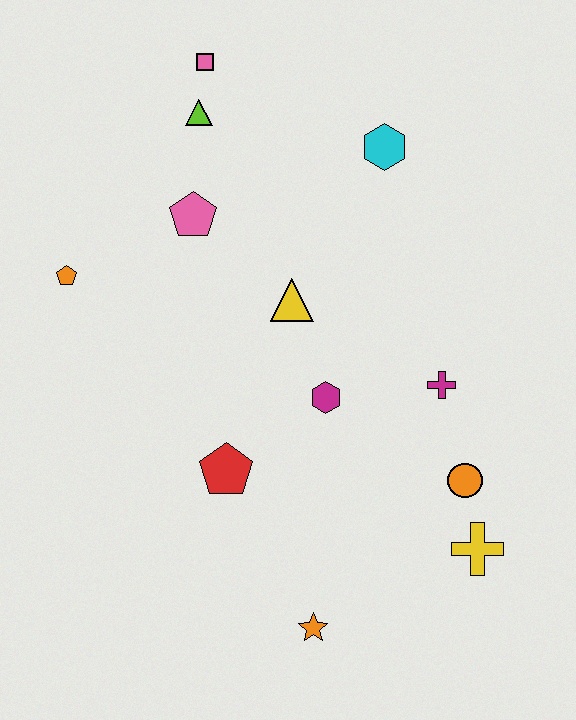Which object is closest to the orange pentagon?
The pink pentagon is closest to the orange pentagon.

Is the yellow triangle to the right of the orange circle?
No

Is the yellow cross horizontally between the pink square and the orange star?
No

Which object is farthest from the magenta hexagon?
The pink square is farthest from the magenta hexagon.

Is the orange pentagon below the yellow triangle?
No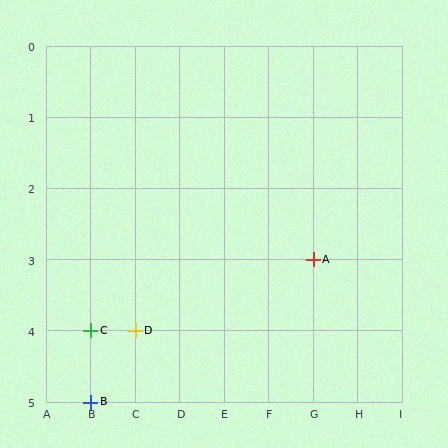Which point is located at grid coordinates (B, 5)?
Point B is at (B, 5).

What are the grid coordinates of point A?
Point A is at grid coordinates (G, 3).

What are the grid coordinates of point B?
Point B is at grid coordinates (B, 5).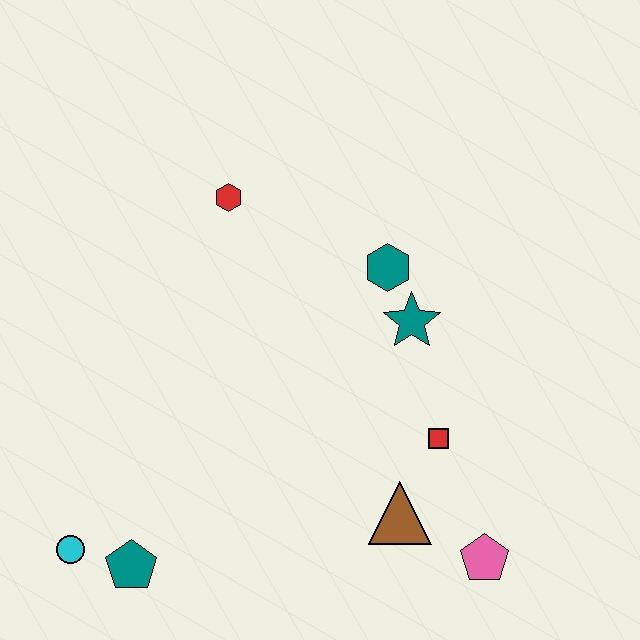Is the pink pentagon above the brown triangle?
No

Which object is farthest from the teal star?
The cyan circle is farthest from the teal star.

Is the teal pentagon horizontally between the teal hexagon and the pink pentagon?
No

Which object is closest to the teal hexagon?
The teal star is closest to the teal hexagon.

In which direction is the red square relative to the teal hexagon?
The red square is below the teal hexagon.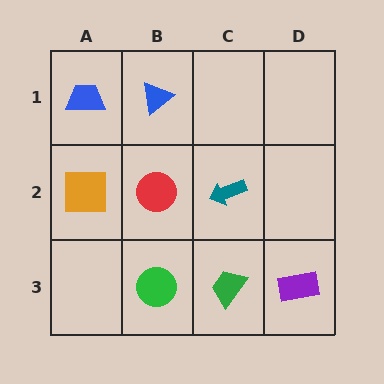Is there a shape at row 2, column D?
No, that cell is empty.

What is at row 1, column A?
A blue trapezoid.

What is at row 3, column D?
A purple rectangle.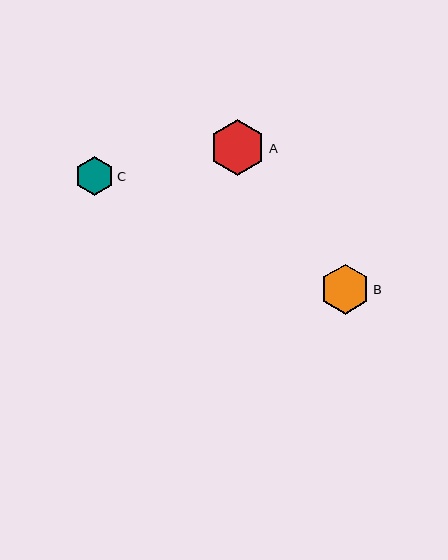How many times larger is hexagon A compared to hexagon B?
Hexagon A is approximately 1.1 times the size of hexagon B.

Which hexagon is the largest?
Hexagon A is the largest with a size of approximately 56 pixels.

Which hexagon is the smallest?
Hexagon C is the smallest with a size of approximately 39 pixels.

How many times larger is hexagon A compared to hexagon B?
Hexagon A is approximately 1.1 times the size of hexagon B.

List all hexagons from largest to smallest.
From largest to smallest: A, B, C.